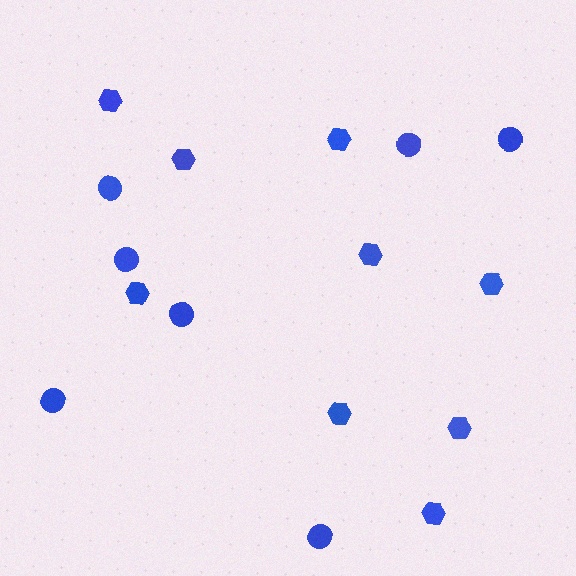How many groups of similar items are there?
There are 2 groups: one group of circles (7) and one group of hexagons (9).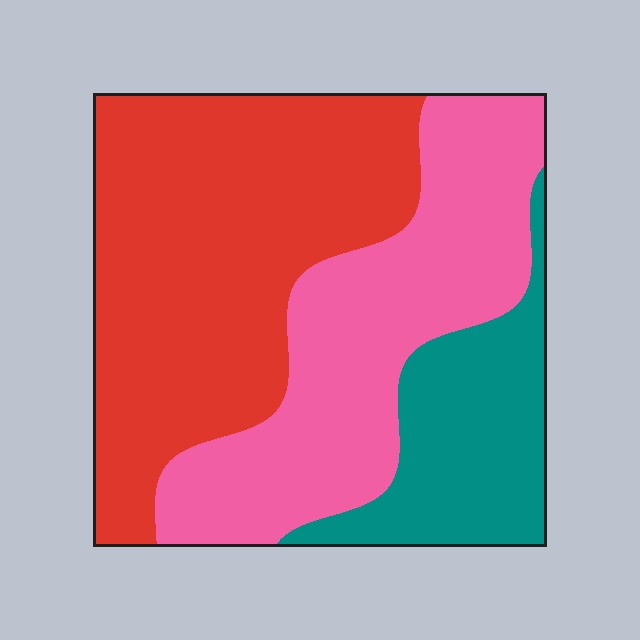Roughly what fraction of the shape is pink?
Pink covers about 35% of the shape.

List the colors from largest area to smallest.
From largest to smallest: red, pink, teal.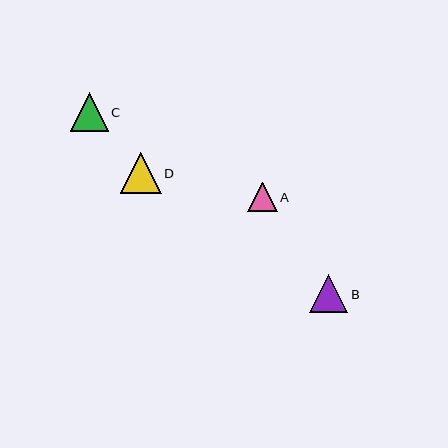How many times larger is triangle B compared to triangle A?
Triangle B is approximately 1.3 times the size of triangle A.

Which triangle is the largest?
Triangle D is the largest with a size of approximately 41 pixels.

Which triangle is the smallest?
Triangle A is the smallest with a size of approximately 29 pixels.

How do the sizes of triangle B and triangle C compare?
Triangle B and triangle C are approximately the same size.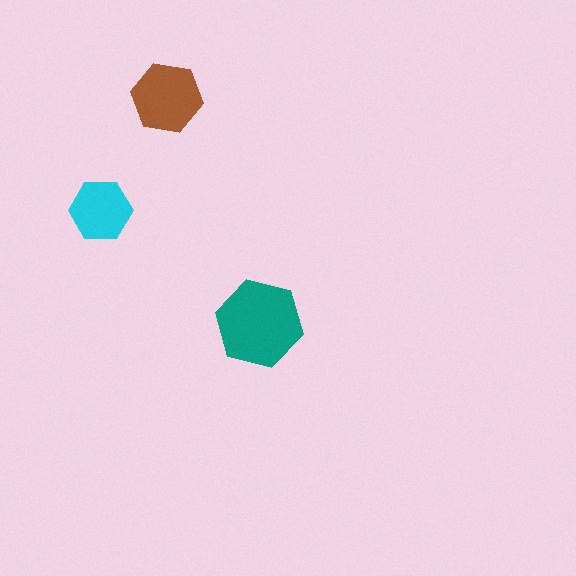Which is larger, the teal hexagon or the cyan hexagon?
The teal one.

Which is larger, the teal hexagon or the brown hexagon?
The teal one.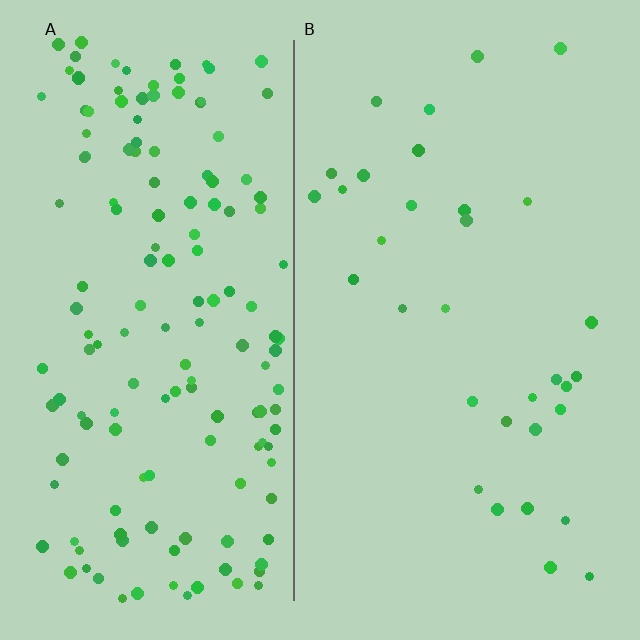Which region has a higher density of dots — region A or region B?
A (the left).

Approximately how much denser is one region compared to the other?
Approximately 4.7× — region A over region B.